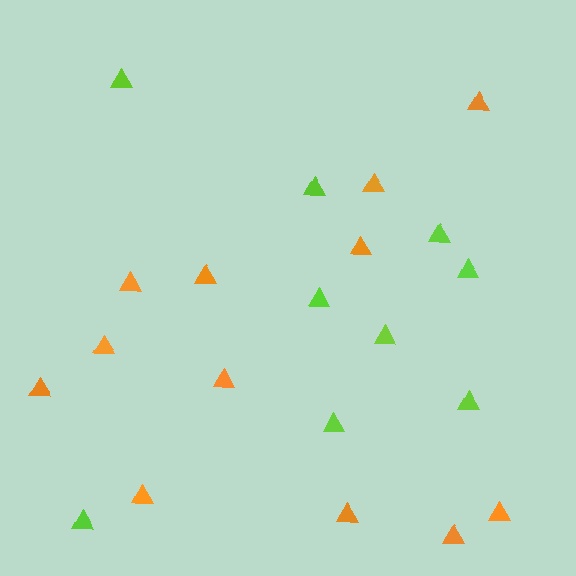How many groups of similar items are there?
There are 2 groups: one group of orange triangles (12) and one group of lime triangles (9).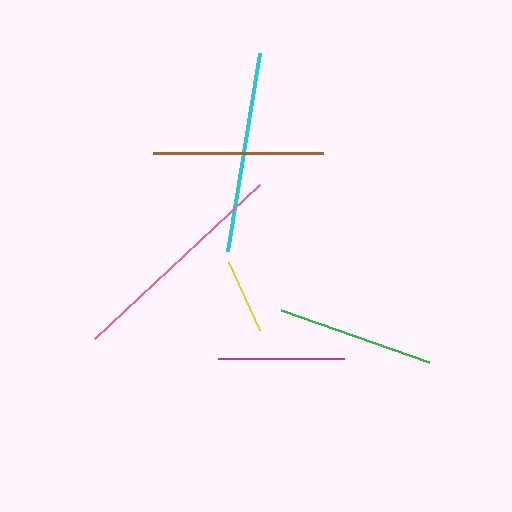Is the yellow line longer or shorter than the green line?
The green line is longer than the yellow line.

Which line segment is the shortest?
The yellow line is the shortest at approximately 74 pixels.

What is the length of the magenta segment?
The magenta segment is approximately 127 pixels long.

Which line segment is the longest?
The pink line is the longest at approximately 226 pixels.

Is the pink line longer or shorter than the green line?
The pink line is longer than the green line.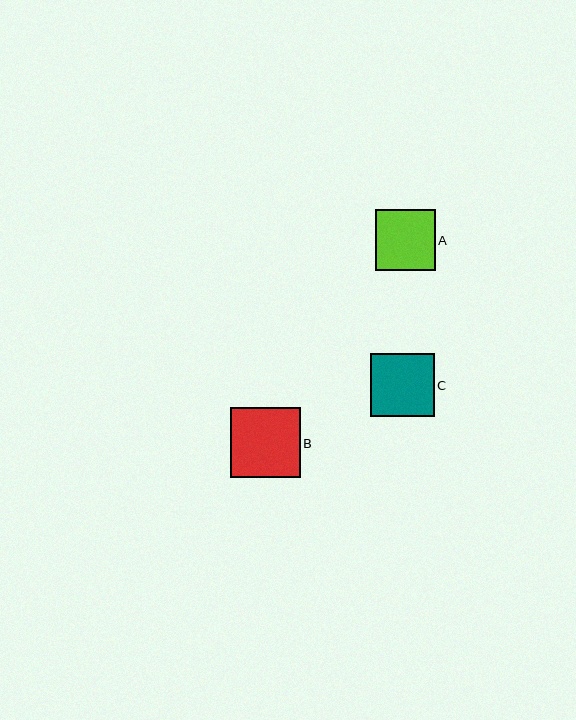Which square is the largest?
Square B is the largest with a size of approximately 70 pixels.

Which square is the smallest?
Square A is the smallest with a size of approximately 60 pixels.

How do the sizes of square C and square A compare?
Square C and square A are approximately the same size.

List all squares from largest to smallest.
From largest to smallest: B, C, A.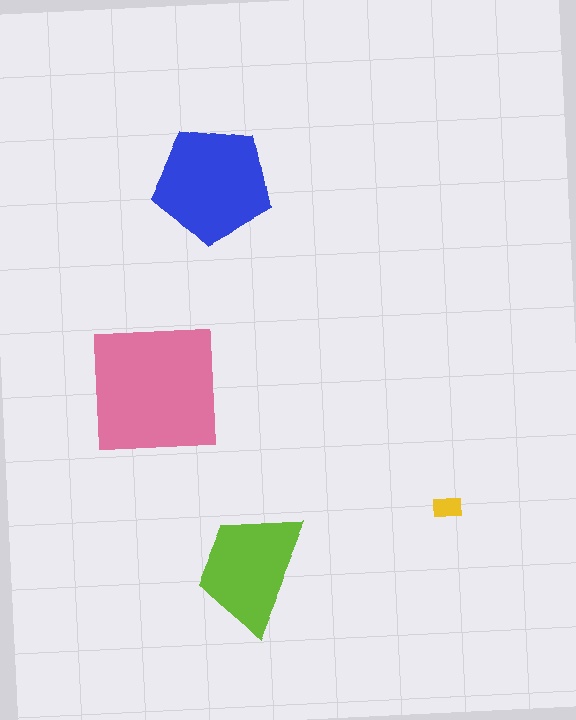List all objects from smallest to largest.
The yellow rectangle, the lime trapezoid, the blue pentagon, the pink square.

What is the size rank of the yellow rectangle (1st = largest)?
4th.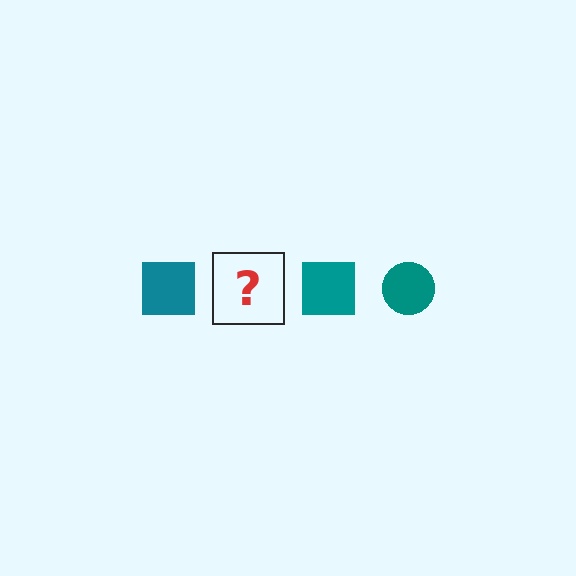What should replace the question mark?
The question mark should be replaced with a teal circle.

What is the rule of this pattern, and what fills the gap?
The rule is that the pattern cycles through square, circle shapes in teal. The gap should be filled with a teal circle.